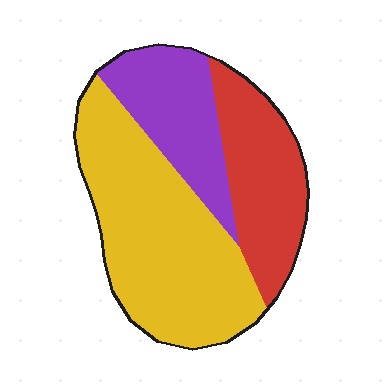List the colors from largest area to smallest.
From largest to smallest: yellow, red, purple.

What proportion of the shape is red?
Red takes up about one quarter (1/4) of the shape.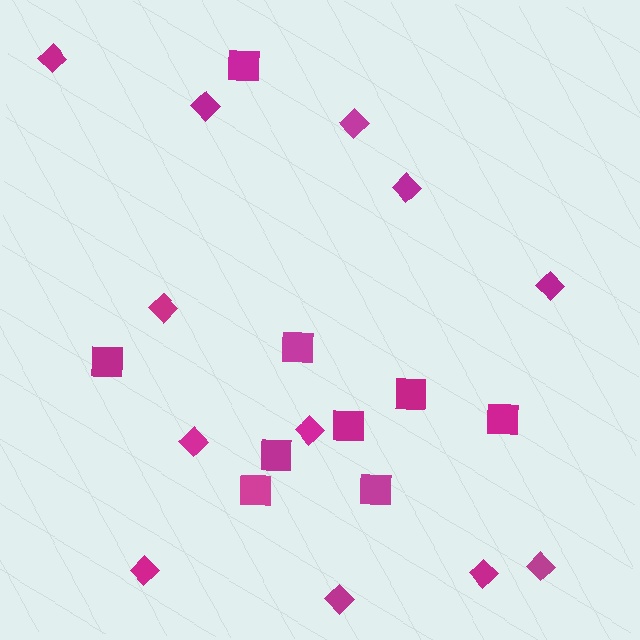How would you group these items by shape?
There are 2 groups: one group of squares (9) and one group of diamonds (12).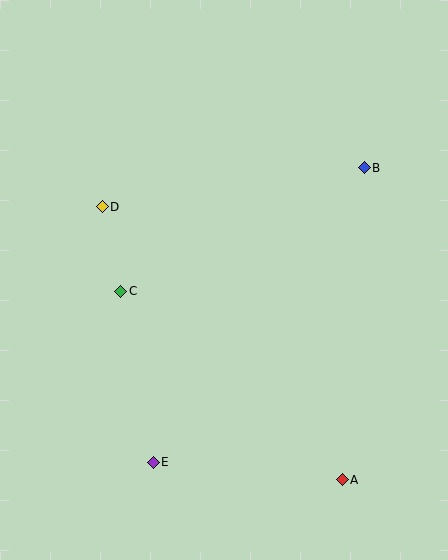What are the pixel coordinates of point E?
Point E is at (153, 462).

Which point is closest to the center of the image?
Point C at (121, 291) is closest to the center.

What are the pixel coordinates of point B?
Point B is at (364, 168).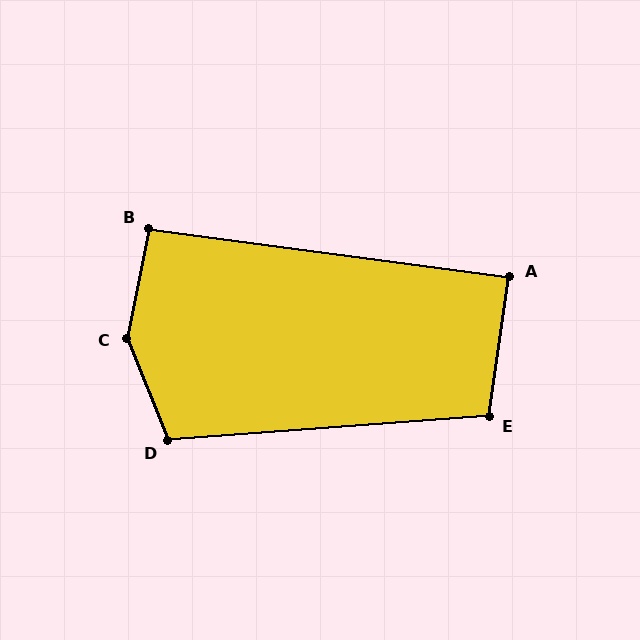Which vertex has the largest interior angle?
C, at approximately 147 degrees.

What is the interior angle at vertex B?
Approximately 94 degrees (approximately right).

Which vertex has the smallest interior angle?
A, at approximately 89 degrees.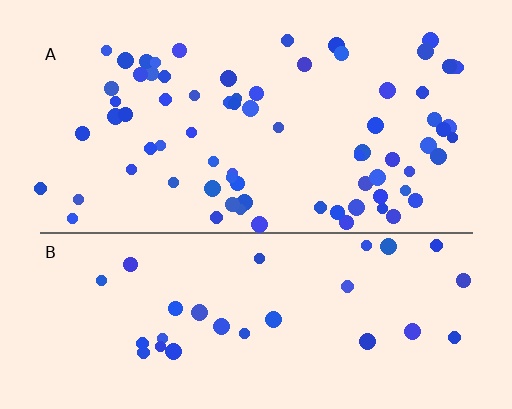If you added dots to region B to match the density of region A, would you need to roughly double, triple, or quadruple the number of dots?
Approximately double.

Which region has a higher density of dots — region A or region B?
A (the top).